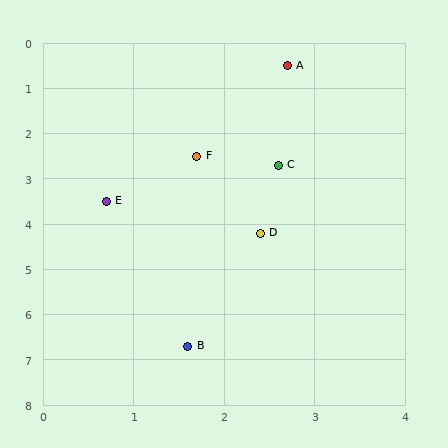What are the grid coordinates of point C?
Point C is at approximately (2.6, 2.7).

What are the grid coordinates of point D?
Point D is at approximately (2.4, 4.2).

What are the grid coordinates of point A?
Point A is at approximately (2.7, 0.5).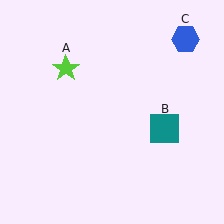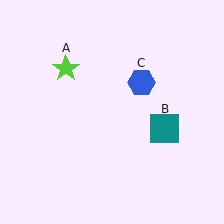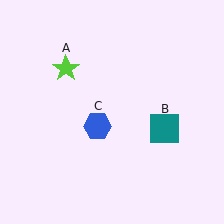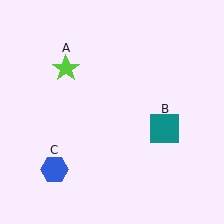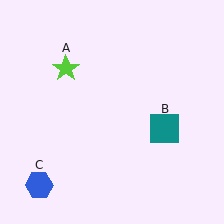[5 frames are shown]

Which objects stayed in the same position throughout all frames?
Lime star (object A) and teal square (object B) remained stationary.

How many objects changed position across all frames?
1 object changed position: blue hexagon (object C).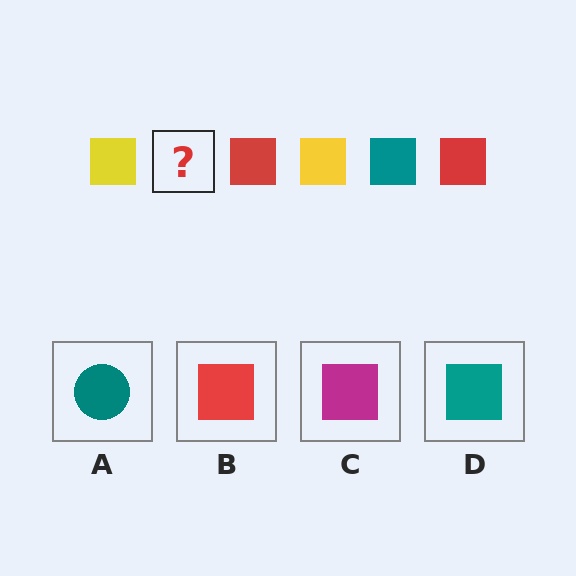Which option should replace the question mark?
Option D.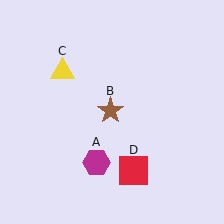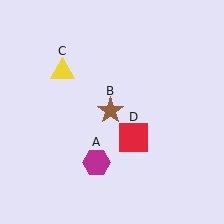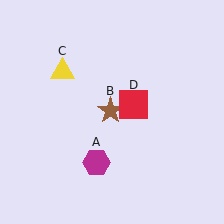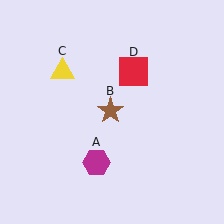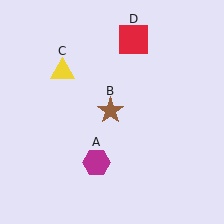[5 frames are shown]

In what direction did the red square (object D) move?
The red square (object D) moved up.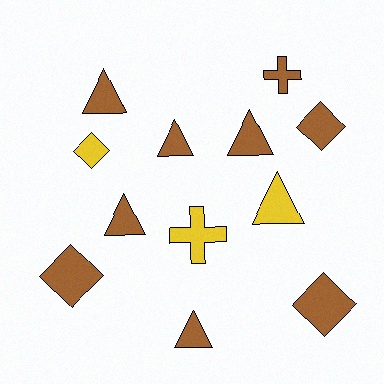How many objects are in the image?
There are 12 objects.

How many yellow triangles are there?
There is 1 yellow triangle.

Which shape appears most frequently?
Triangle, with 6 objects.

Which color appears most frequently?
Brown, with 9 objects.